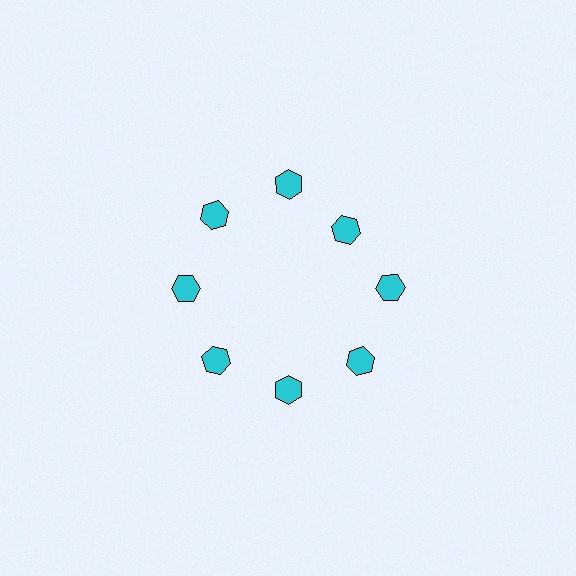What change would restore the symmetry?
The symmetry would be restored by moving it outward, back onto the ring so that all 8 hexagons sit at equal angles and equal distance from the center.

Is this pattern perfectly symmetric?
No. The 8 cyan hexagons are arranged in a ring, but one element near the 2 o'clock position is pulled inward toward the center, breaking the 8-fold rotational symmetry.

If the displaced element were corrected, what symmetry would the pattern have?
It would have 8-fold rotational symmetry — the pattern would map onto itself every 45 degrees.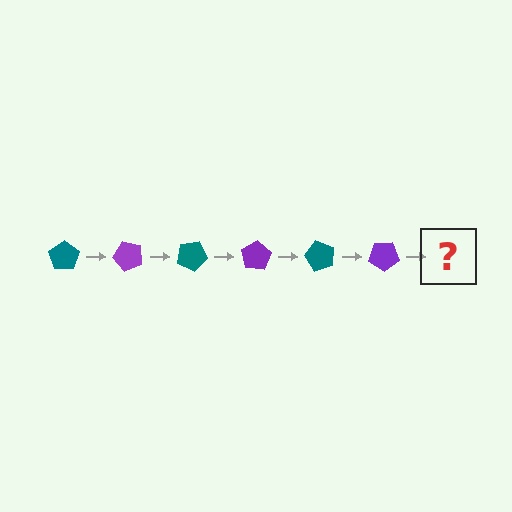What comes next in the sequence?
The next element should be a teal pentagon, rotated 300 degrees from the start.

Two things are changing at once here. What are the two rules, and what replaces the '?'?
The two rules are that it rotates 50 degrees each step and the color cycles through teal and purple. The '?' should be a teal pentagon, rotated 300 degrees from the start.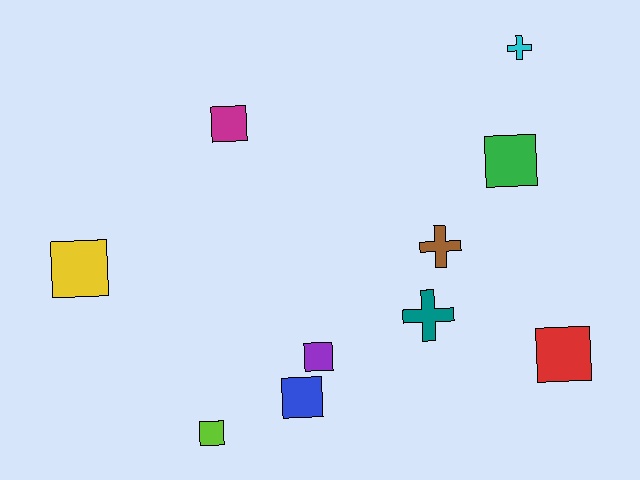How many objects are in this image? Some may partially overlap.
There are 10 objects.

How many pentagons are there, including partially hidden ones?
There are no pentagons.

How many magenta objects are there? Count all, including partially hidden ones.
There is 1 magenta object.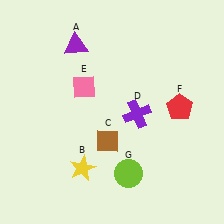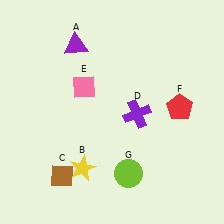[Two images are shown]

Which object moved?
The brown diamond (C) moved left.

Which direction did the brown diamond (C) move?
The brown diamond (C) moved left.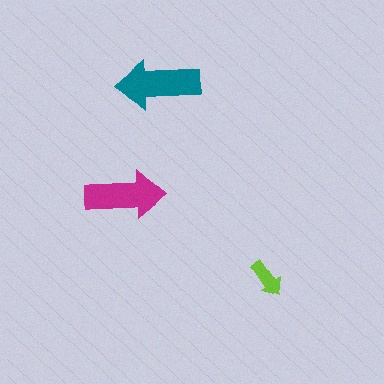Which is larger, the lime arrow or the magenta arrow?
The magenta one.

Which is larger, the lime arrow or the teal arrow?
The teal one.